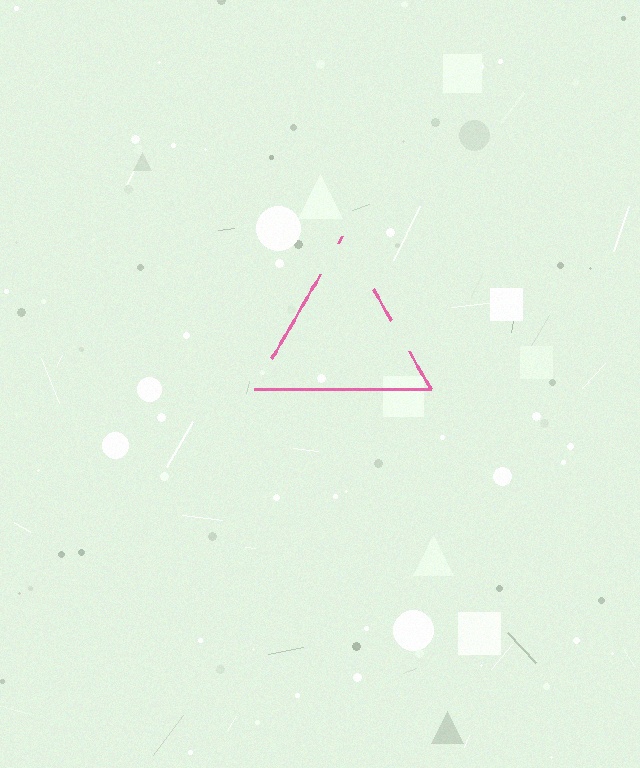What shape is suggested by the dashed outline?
The dashed outline suggests a triangle.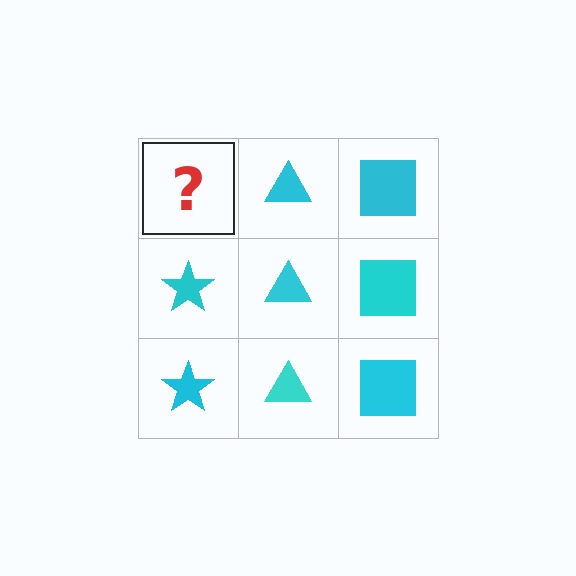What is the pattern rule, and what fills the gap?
The rule is that each column has a consistent shape. The gap should be filled with a cyan star.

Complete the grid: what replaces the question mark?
The question mark should be replaced with a cyan star.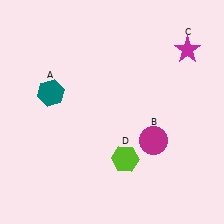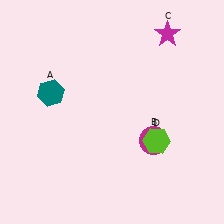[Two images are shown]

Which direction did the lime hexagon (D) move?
The lime hexagon (D) moved right.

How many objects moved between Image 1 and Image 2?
2 objects moved between the two images.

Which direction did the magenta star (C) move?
The magenta star (C) moved left.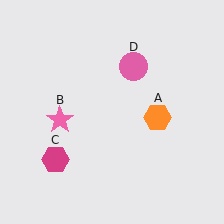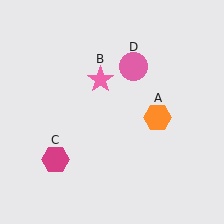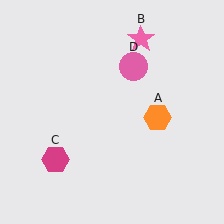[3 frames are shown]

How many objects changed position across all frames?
1 object changed position: pink star (object B).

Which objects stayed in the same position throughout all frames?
Orange hexagon (object A) and magenta hexagon (object C) and pink circle (object D) remained stationary.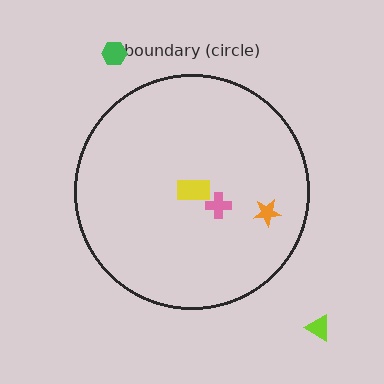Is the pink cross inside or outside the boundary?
Inside.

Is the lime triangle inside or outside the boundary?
Outside.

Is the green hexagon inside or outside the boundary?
Outside.